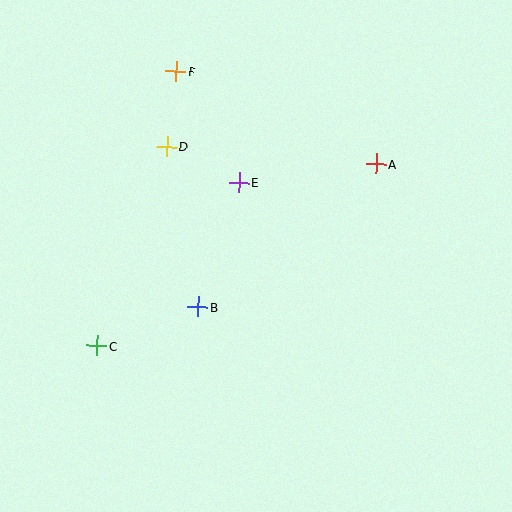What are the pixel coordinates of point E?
Point E is at (239, 182).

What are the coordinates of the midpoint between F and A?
The midpoint between F and A is at (276, 118).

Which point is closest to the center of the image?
Point E at (239, 182) is closest to the center.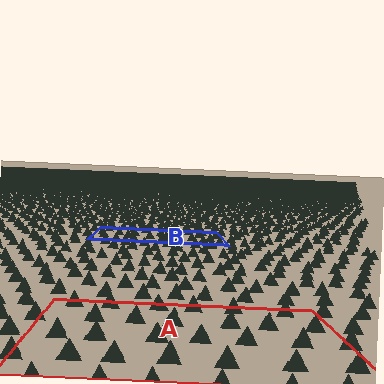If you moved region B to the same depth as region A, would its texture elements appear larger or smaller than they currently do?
They would appear larger. At a closer depth, the same texture elements are projected at a bigger on-screen size.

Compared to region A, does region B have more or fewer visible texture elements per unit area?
Region B has more texture elements per unit area — they are packed more densely because it is farther away.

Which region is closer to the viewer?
Region A is closer. The texture elements there are larger and more spread out.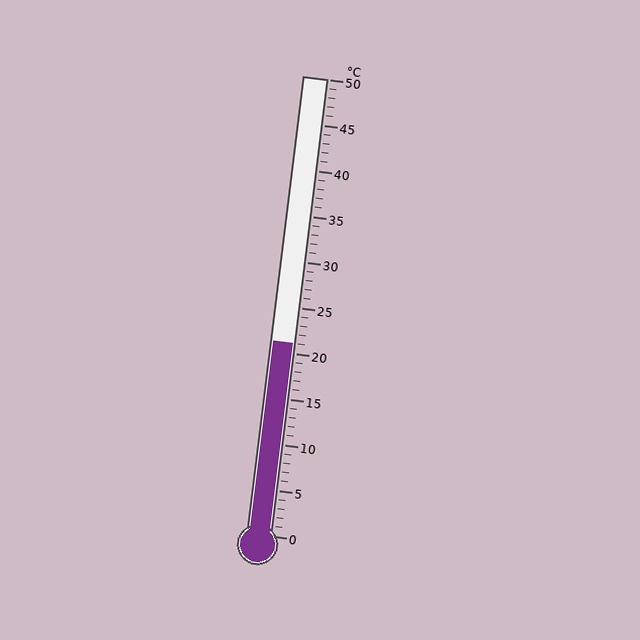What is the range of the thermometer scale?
The thermometer scale ranges from 0°C to 50°C.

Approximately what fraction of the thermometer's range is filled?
The thermometer is filled to approximately 40% of its range.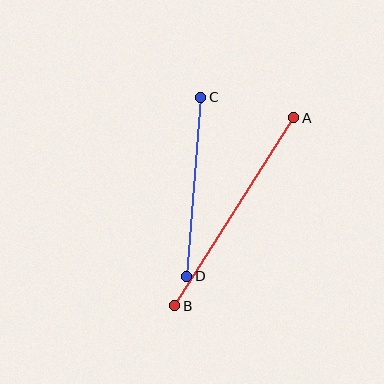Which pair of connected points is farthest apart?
Points A and B are farthest apart.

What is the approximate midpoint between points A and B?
The midpoint is at approximately (234, 212) pixels.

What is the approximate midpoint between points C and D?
The midpoint is at approximately (194, 187) pixels.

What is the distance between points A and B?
The distance is approximately 222 pixels.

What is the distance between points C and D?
The distance is approximately 179 pixels.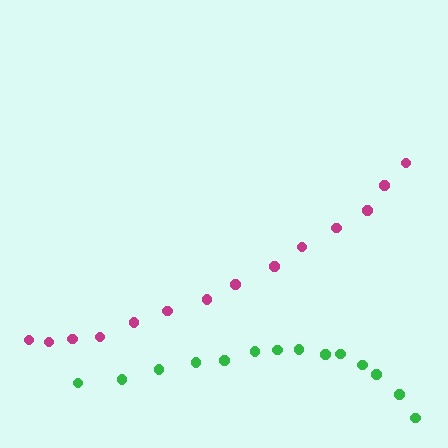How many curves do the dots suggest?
There are 2 distinct paths.